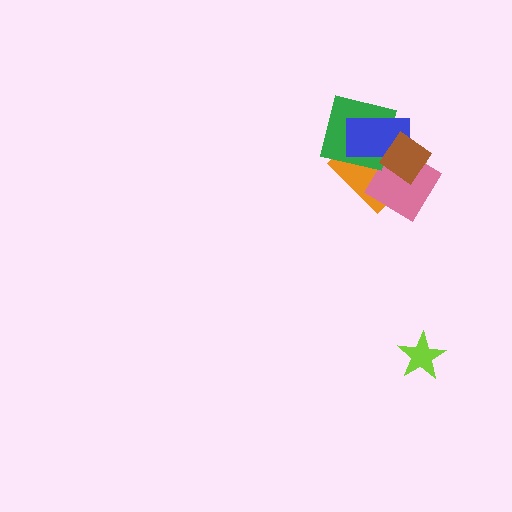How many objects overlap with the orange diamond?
4 objects overlap with the orange diamond.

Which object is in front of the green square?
The blue rectangle is in front of the green square.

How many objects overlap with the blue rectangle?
4 objects overlap with the blue rectangle.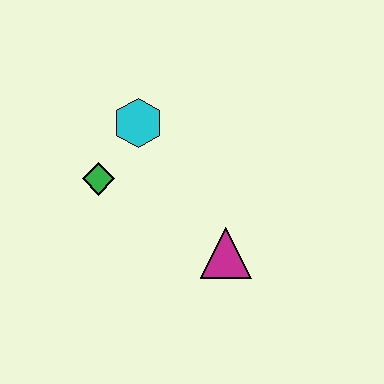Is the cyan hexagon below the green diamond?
No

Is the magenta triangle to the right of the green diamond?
Yes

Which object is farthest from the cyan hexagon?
The magenta triangle is farthest from the cyan hexagon.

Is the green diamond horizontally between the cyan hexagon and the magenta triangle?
No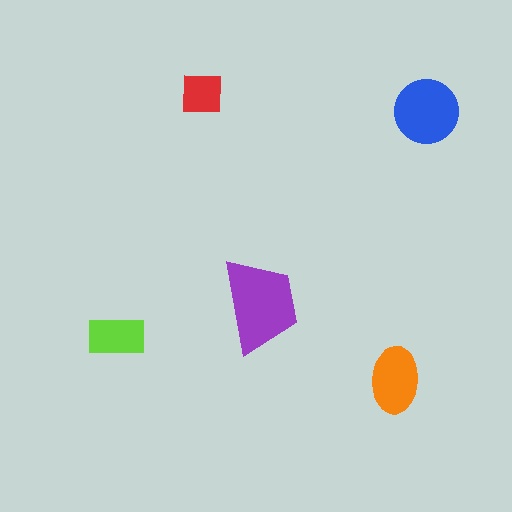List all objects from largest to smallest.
The purple trapezoid, the blue circle, the orange ellipse, the lime rectangle, the red square.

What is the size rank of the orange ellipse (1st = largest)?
3rd.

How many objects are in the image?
There are 5 objects in the image.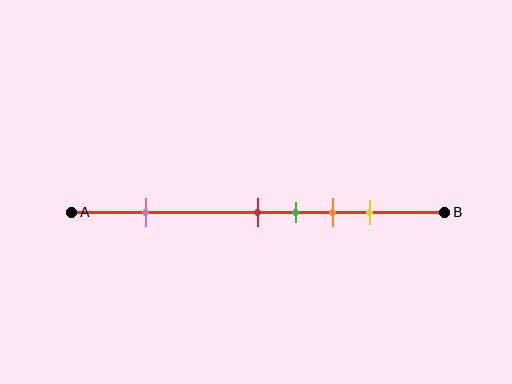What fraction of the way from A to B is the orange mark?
The orange mark is approximately 70% (0.7) of the way from A to B.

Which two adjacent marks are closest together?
The red and green marks are the closest adjacent pair.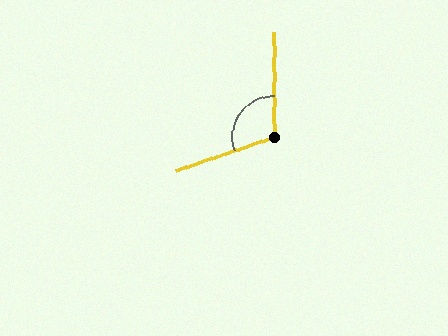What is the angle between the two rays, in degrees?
Approximately 109 degrees.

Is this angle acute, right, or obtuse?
It is obtuse.